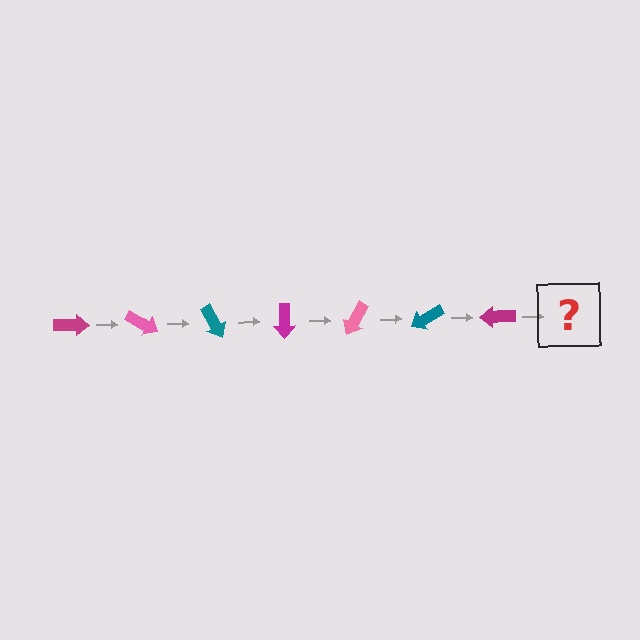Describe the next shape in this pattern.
It should be a pink arrow, rotated 210 degrees from the start.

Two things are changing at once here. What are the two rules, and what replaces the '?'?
The two rules are that it rotates 30 degrees each step and the color cycles through magenta, pink, and teal. The '?' should be a pink arrow, rotated 210 degrees from the start.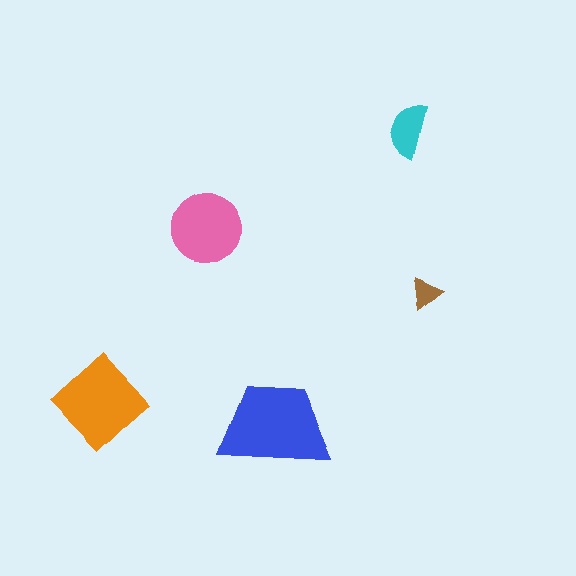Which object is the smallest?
The brown triangle.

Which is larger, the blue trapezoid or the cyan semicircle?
The blue trapezoid.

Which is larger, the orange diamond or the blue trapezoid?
The blue trapezoid.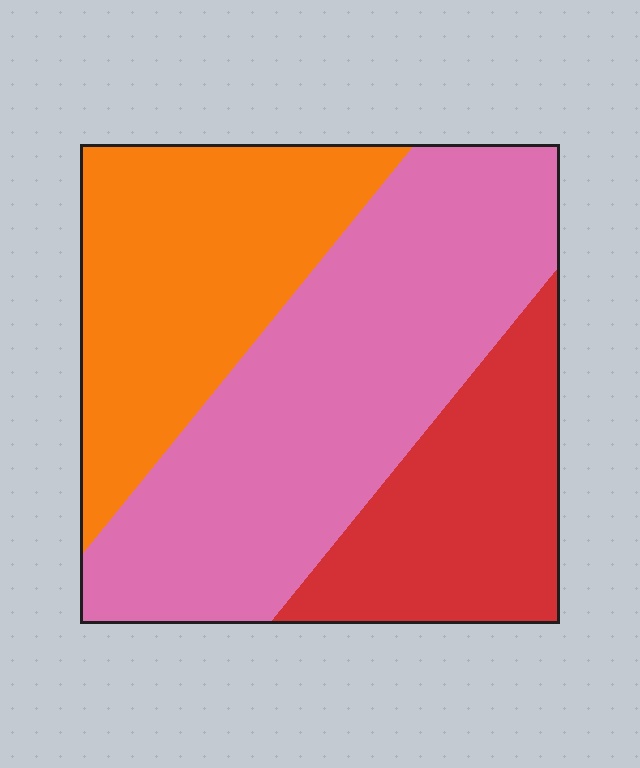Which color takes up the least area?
Red, at roughly 25%.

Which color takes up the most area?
Pink, at roughly 45%.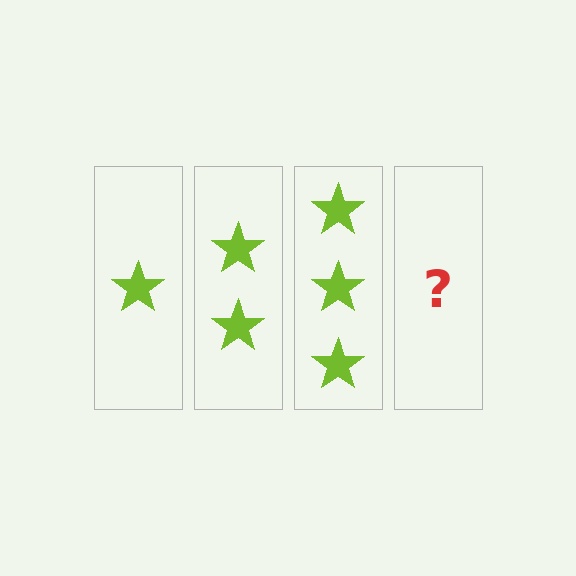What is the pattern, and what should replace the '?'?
The pattern is that each step adds one more star. The '?' should be 4 stars.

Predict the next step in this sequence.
The next step is 4 stars.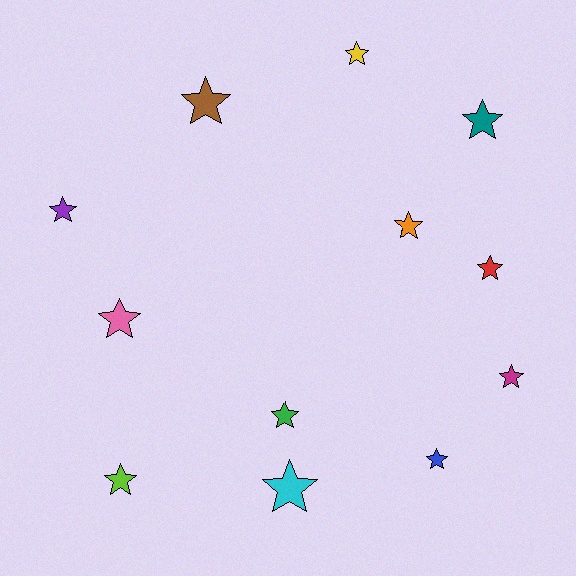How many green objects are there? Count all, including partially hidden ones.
There is 1 green object.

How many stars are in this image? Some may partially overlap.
There are 12 stars.